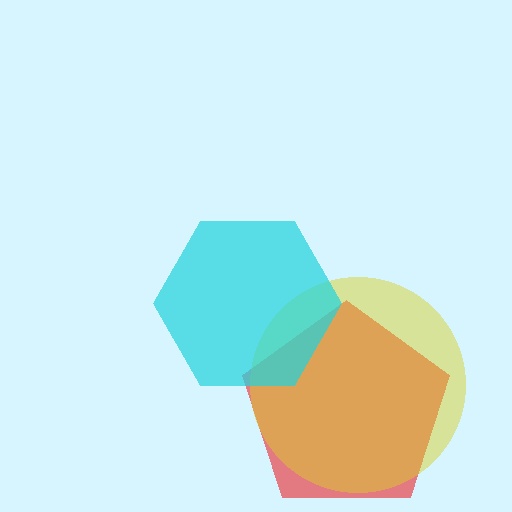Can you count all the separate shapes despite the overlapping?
Yes, there are 3 separate shapes.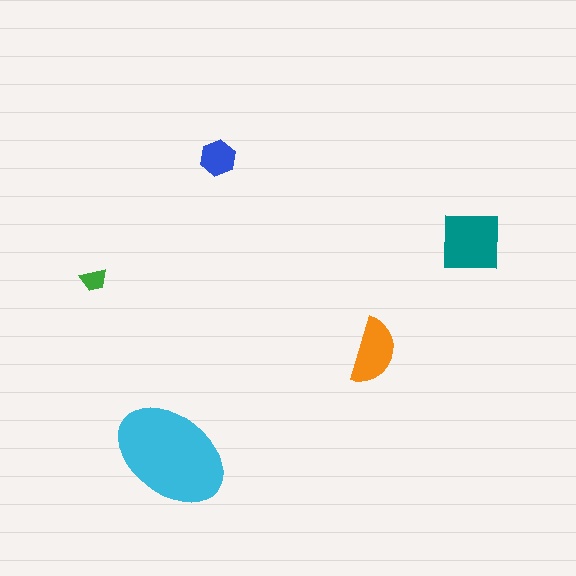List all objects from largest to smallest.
The cyan ellipse, the teal square, the orange semicircle, the blue hexagon, the green trapezoid.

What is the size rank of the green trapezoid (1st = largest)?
5th.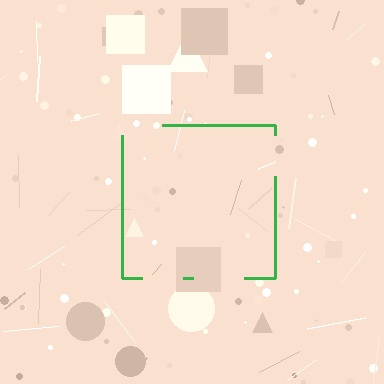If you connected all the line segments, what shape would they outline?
They would outline a square.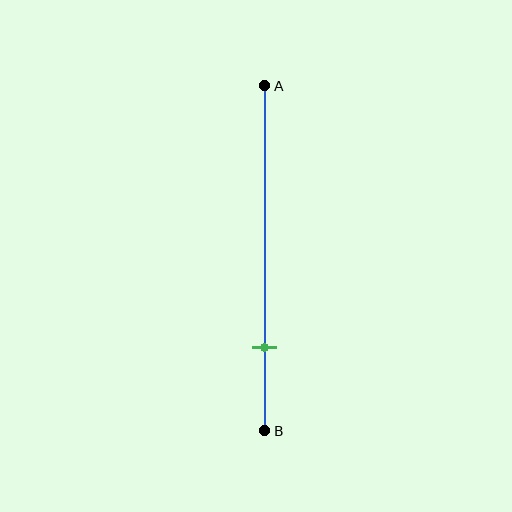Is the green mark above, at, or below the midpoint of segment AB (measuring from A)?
The green mark is below the midpoint of segment AB.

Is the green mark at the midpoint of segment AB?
No, the mark is at about 75% from A, not at the 50% midpoint.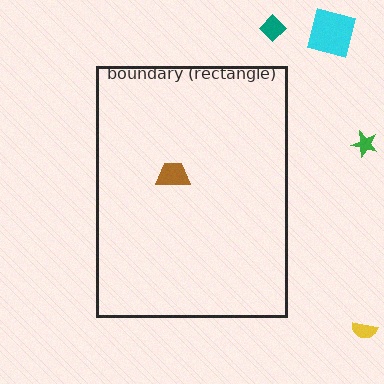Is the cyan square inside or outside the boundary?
Outside.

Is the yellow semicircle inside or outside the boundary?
Outside.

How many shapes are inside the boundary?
1 inside, 4 outside.